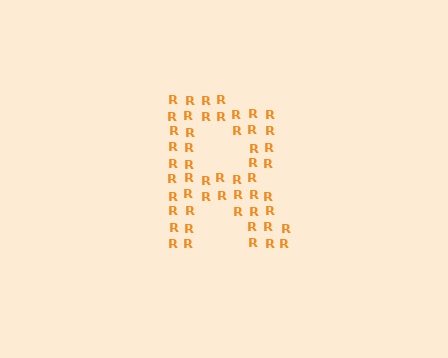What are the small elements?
The small elements are letter R's.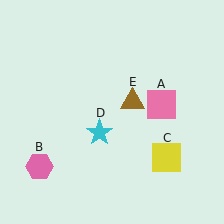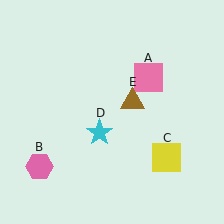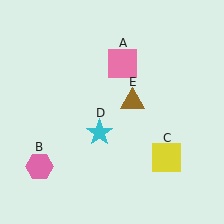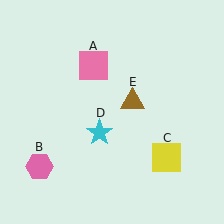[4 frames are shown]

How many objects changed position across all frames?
1 object changed position: pink square (object A).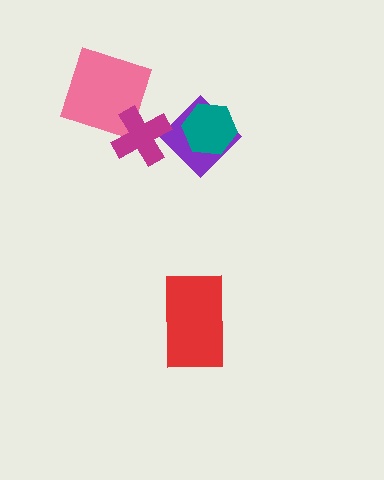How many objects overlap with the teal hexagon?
1 object overlaps with the teal hexagon.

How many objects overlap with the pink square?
1 object overlaps with the pink square.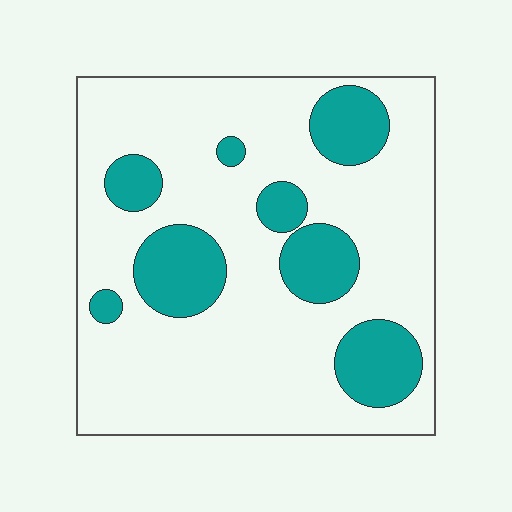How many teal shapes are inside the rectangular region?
8.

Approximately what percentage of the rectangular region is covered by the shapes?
Approximately 25%.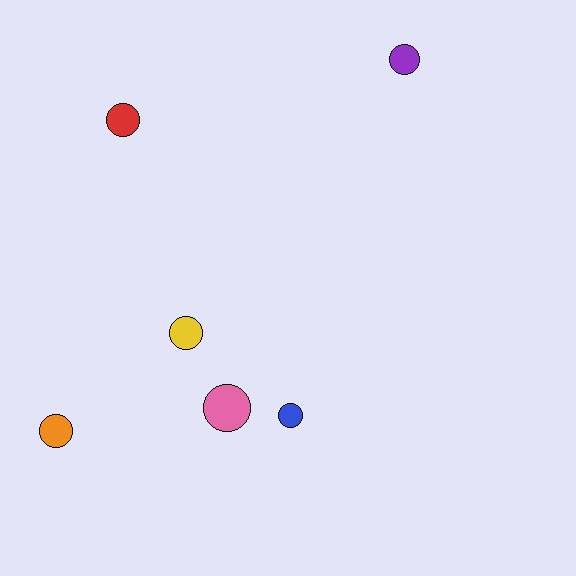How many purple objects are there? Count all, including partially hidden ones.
There is 1 purple object.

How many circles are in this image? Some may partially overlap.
There are 6 circles.